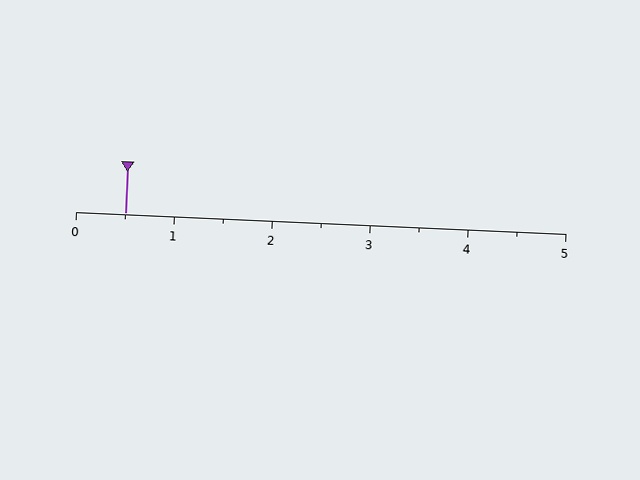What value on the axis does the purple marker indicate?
The marker indicates approximately 0.5.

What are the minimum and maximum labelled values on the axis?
The axis runs from 0 to 5.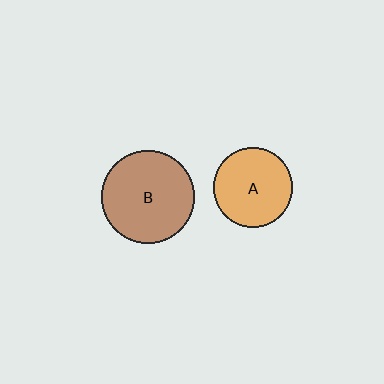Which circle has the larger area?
Circle B (brown).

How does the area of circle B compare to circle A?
Approximately 1.4 times.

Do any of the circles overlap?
No, none of the circles overlap.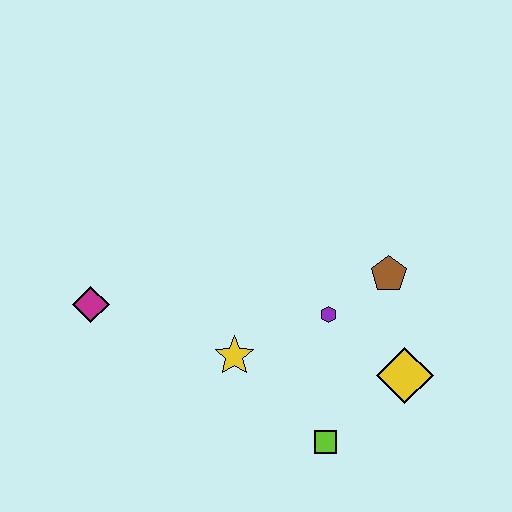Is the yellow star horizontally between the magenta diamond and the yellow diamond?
Yes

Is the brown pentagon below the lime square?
No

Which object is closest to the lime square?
The yellow diamond is closest to the lime square.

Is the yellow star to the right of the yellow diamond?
No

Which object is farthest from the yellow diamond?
The magenta diamond is farthest from the yellow diamond.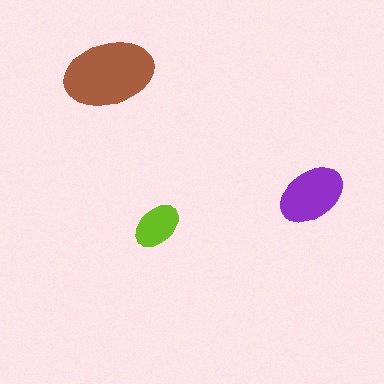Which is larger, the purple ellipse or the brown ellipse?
The brown one.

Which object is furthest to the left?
The brown ellipse is leftmost.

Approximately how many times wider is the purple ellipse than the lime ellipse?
About 1.5 times wider.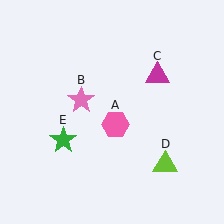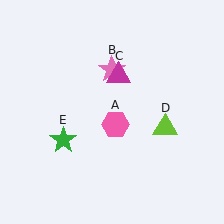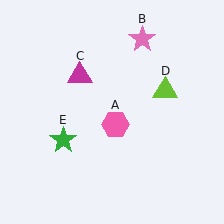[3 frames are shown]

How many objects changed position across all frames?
3 objects changed position: pink star (object B), magenta triangle (object C), lime triangle (object D).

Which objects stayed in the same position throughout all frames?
Pink hexagon (object A) and green star (object E) remained stationary.